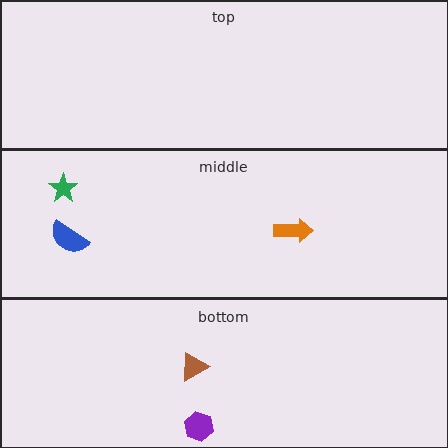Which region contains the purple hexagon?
The bottom region.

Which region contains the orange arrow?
The middle region.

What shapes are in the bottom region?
The purple hexagon, the brown triangle.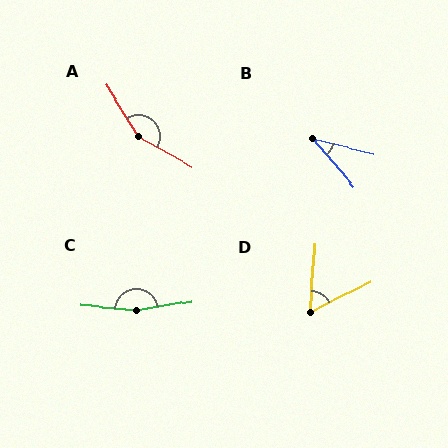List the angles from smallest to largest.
B (36°), D (60°), A (151°), C (166°).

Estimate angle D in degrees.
Approximately 60 degrees.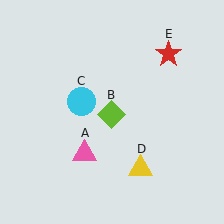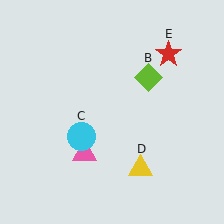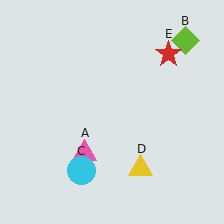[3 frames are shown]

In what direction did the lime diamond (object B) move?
The lime diamond (object B) moved up and to the right.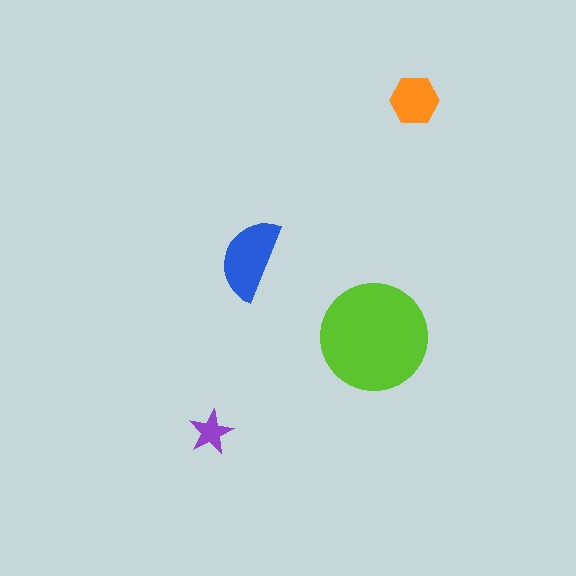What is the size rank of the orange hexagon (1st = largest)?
3rd.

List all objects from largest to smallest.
The lime circle, the blue semicircle, the orange hexagon, the purple star.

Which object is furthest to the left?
The purple star is leftmost.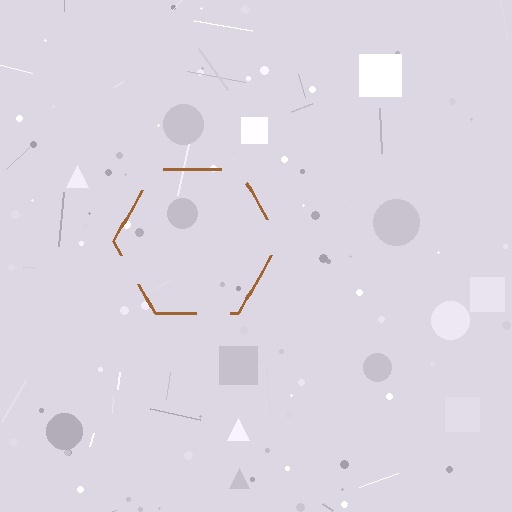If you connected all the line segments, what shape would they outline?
They would outline a hexagon.